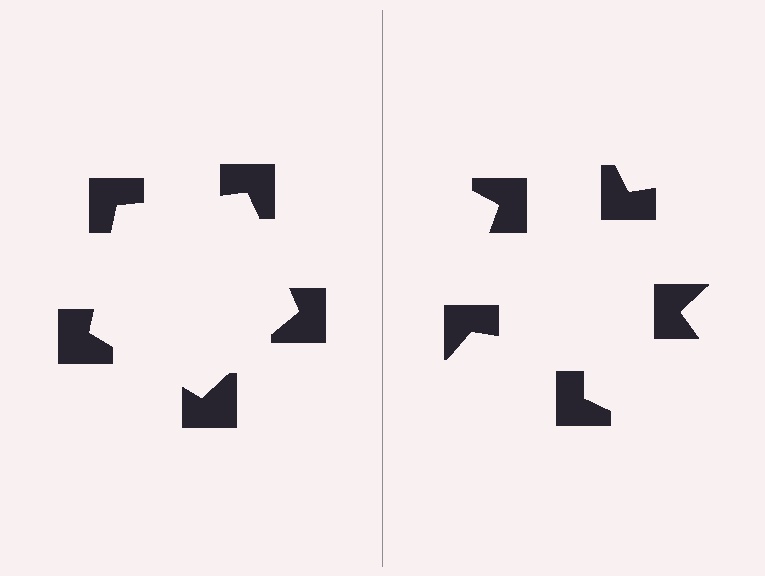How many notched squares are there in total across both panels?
10 — 5 on each side.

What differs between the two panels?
The notched squares are positioned identically on both sides; only the wedge orientations differ. On the left they align to a pentagon; on the right they are misaligned.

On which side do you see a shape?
An illusory pentagon appears on the left side. On the right side the wedge cuts are rotated, so no coherent shape forms.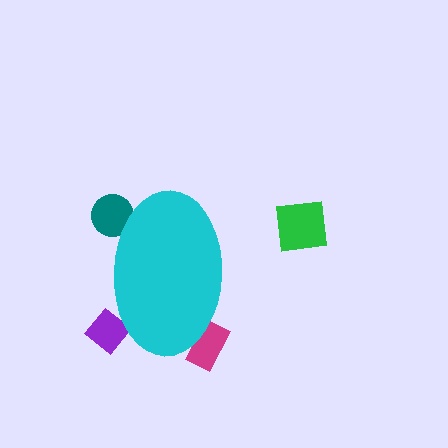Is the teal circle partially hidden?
Yes, the teal circle is partially hidden behind the cyan ellipse.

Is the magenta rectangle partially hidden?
Yes, the magenta rectangle is partially hidden behind the cyan ellipse.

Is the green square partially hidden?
No, the green square is fully visible.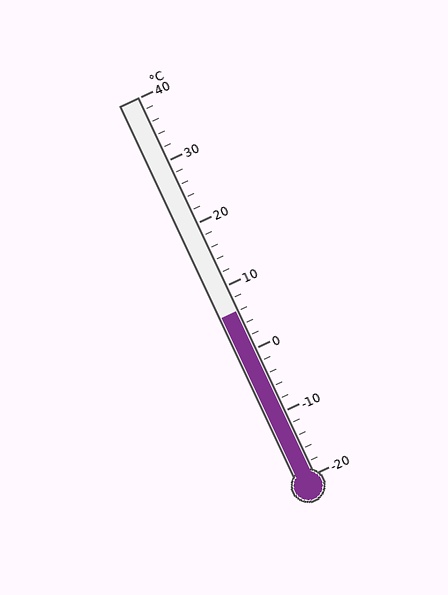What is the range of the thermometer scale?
The thermometer scale ranges from -20°C to 40°C.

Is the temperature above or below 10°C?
The temperature is below 10°C.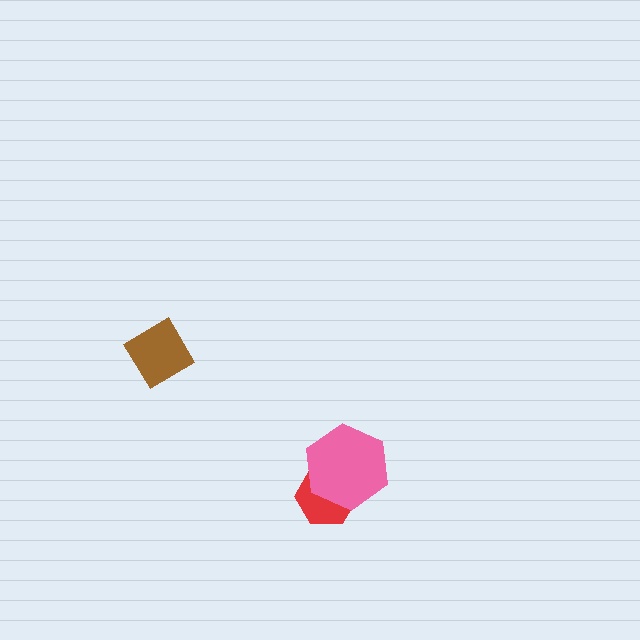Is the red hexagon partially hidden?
Yes, it is partially covered by another shape.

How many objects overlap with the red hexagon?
1 object overlaps with the red hexagon.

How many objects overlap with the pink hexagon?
1 object overlaps with the pink hexagon.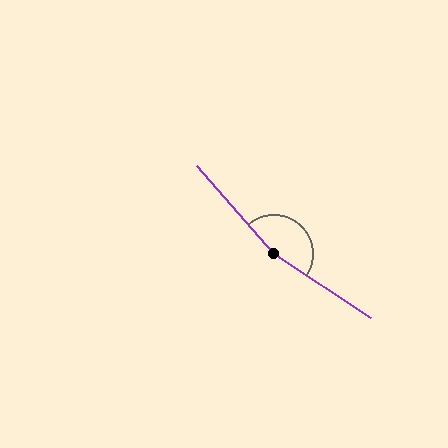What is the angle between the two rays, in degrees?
Approximately 165 degrees.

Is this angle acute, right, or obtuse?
It is obtuse.